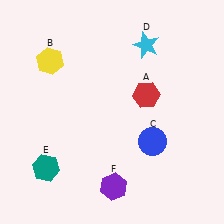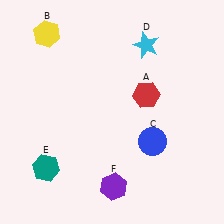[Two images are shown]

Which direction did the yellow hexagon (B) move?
The yellow hexagon (B) moved up.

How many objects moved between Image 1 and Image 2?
1 object moved between the two images.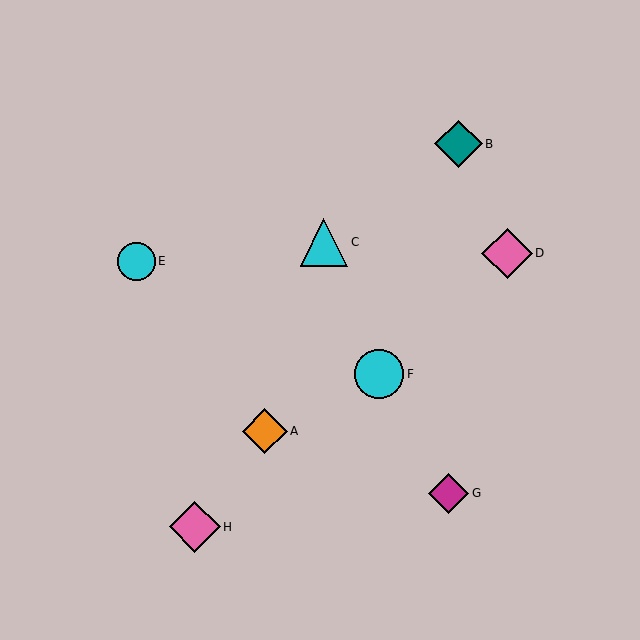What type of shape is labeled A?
Shape A is an orange diamond.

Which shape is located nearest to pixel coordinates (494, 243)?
The pink diamond (labeled D) at (507, 253) is nearest to that location.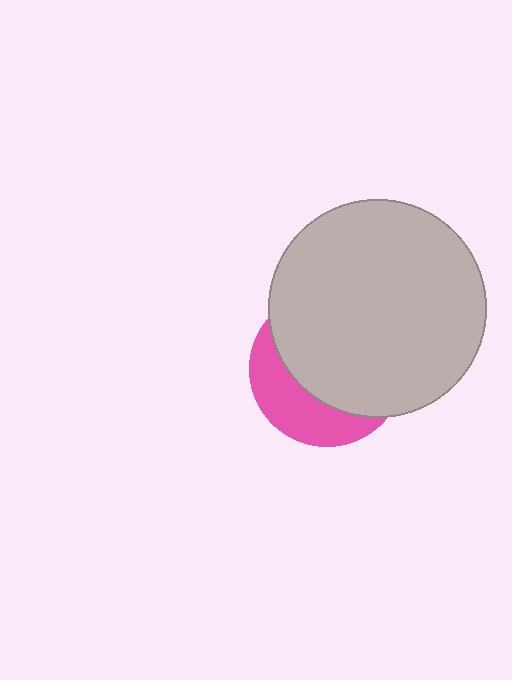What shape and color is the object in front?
The object in front is a light gray circle.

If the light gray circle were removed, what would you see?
You would see the complete pink circle.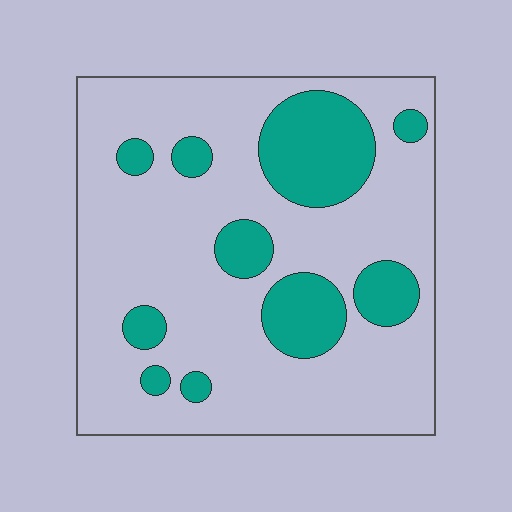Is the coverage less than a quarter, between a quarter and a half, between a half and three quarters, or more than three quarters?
Less than a quarter.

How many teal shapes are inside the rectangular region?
10.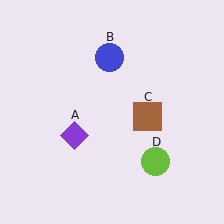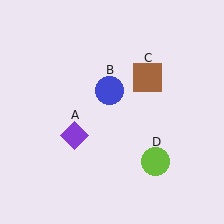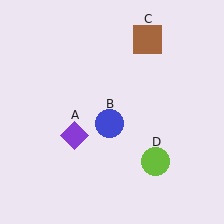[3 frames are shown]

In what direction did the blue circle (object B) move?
The blue circle (object B) moved down.